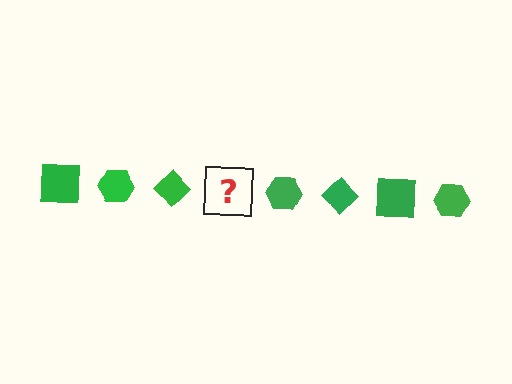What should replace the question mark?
The question mark should be replaced with a green square.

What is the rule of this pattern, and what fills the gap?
The rule is that the pattern cycles through square, hexagon, diamond shapes in green. The gap should be filled with a green square.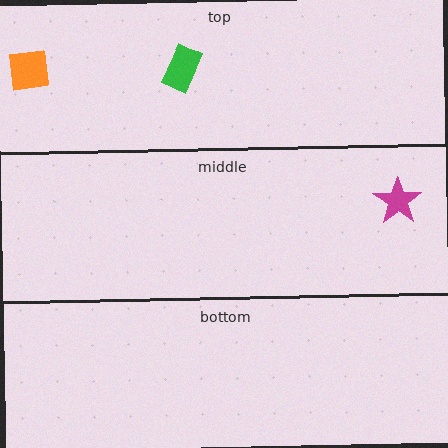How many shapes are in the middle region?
1.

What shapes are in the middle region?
The magenta star.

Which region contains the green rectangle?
The top region.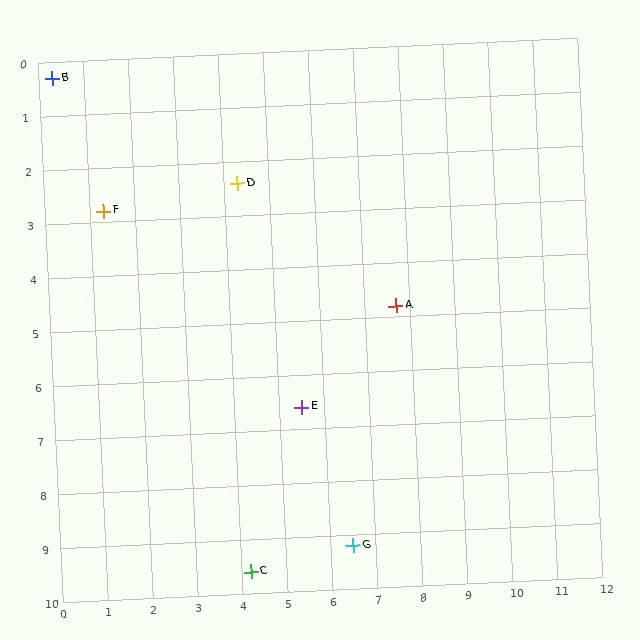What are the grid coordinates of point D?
Point D is at approximately (4.3, 2.4).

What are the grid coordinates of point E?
Point E is at approximately (5.5, 6.6).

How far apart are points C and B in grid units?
Points C and B are about 10.1 grid units apart.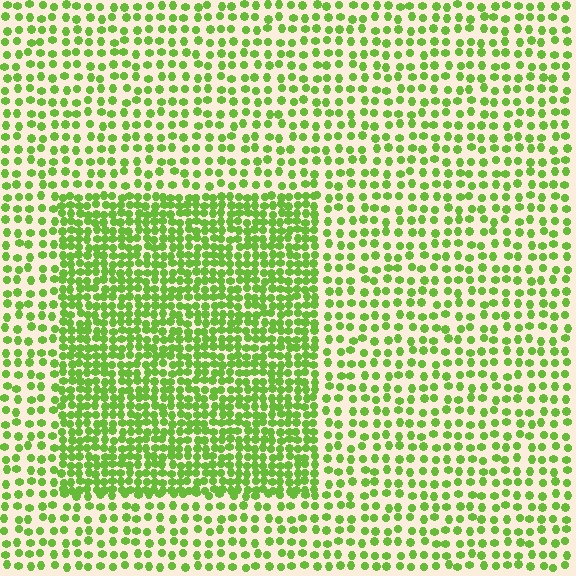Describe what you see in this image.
The image contains small lime elements arranged at two different densities. A rectangle-shaped region is visible where the elements are more densely packed than the surrounding area.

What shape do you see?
I see a rectangle.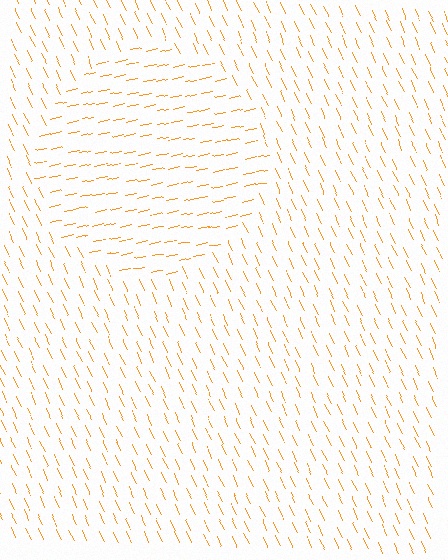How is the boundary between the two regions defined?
The boundary is defined purely by a change in line orientation (approximately 77 degrees difference). All lines are the same color and thickness.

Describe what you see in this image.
The image is filled with small orange line segments. A circle region in the image has lines oriented differently from the surrounding lines, creating a visible texture boundary.